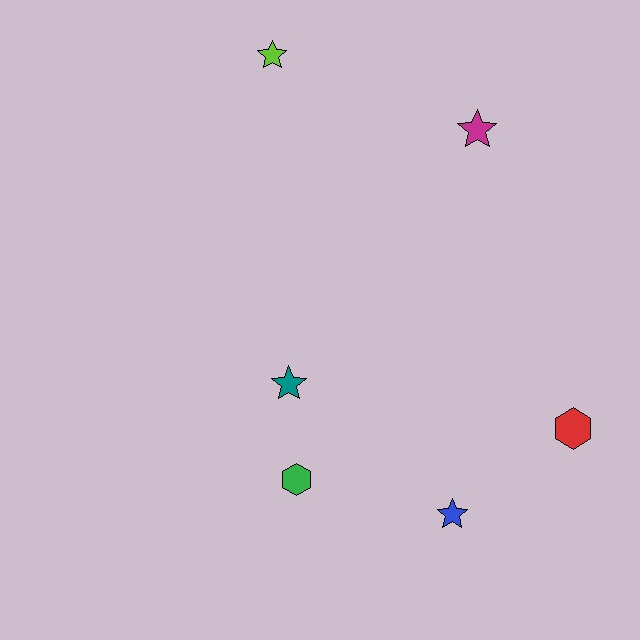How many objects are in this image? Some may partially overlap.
There are 6 objects.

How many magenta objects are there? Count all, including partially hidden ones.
There is 1 magenta object.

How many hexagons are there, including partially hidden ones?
There are 2 hexagons.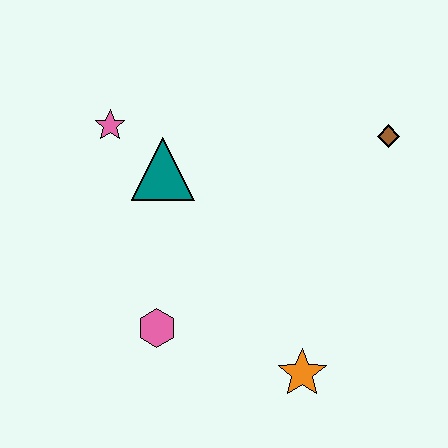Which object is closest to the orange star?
The pink hexagon is closest to the orange star.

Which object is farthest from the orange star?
The pink star is farthest from the orange star.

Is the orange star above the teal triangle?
No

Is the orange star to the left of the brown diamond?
Yes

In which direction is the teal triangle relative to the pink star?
The teal triangle is to the right of the pink star.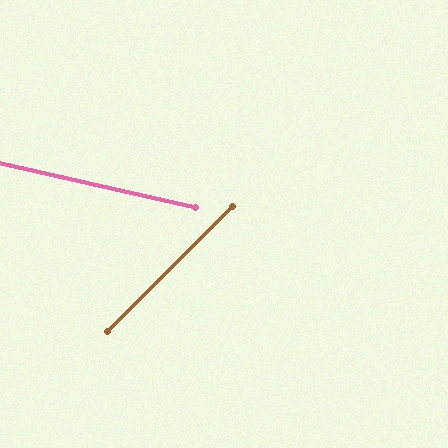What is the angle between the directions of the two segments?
Approximately 58 degrees.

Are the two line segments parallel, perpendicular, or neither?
Neither parallel nor perpendicular — they differ by about 58°.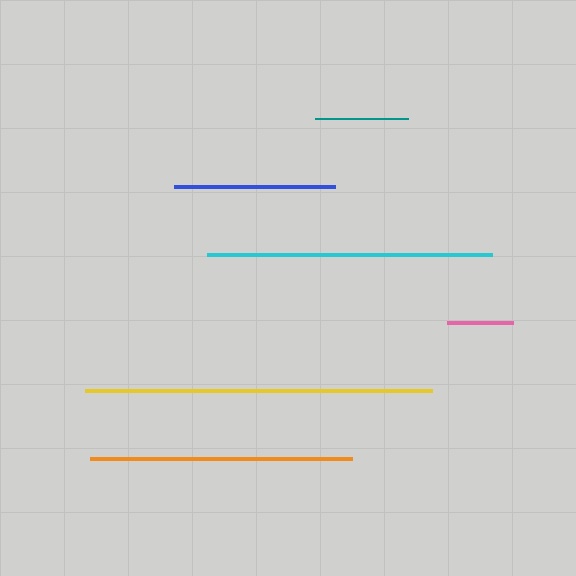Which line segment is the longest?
The yellow line is the longest at approximately 348 pixels.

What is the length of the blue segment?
The blue segment is approximately 161 pixels long.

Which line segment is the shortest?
The pink line is the shortest at approximately 65 pixels.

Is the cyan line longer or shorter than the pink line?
The cyan line is longer than the pink line.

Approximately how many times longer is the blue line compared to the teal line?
The blue line is approximately 1.7 times the length of the teal line.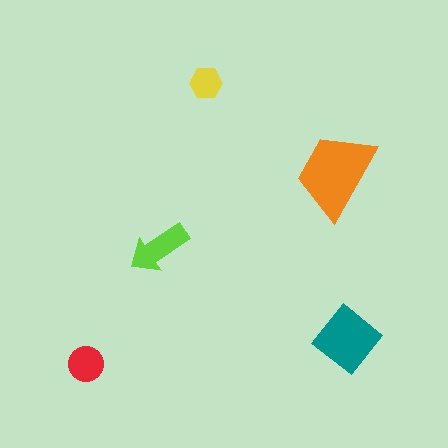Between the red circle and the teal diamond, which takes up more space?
The teal diamond.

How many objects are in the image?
There are 5 objects in the image.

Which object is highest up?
The yellow hexagon is topmost.